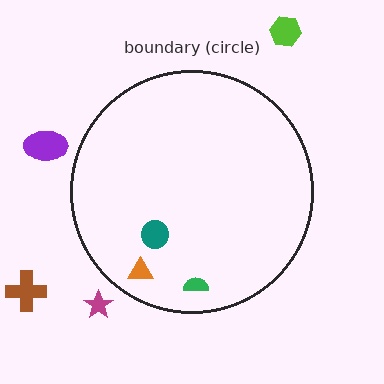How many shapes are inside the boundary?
3 inside, 4 outside.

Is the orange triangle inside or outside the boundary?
Inside.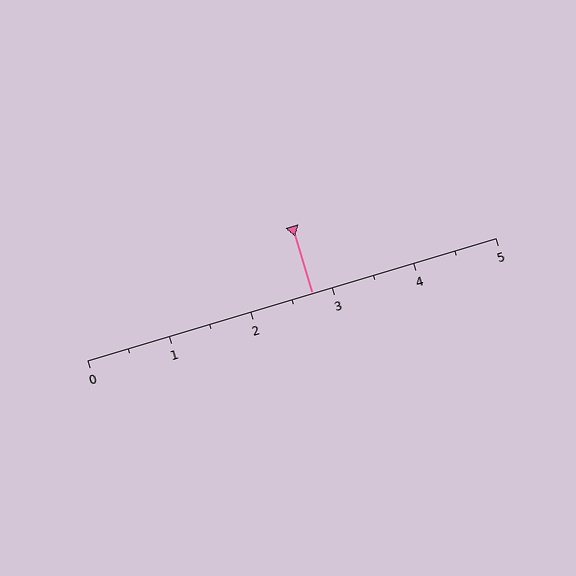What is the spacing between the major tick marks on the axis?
The major ticks are spaced 1 apart.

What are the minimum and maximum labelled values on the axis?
The axis runs from 0 to 5.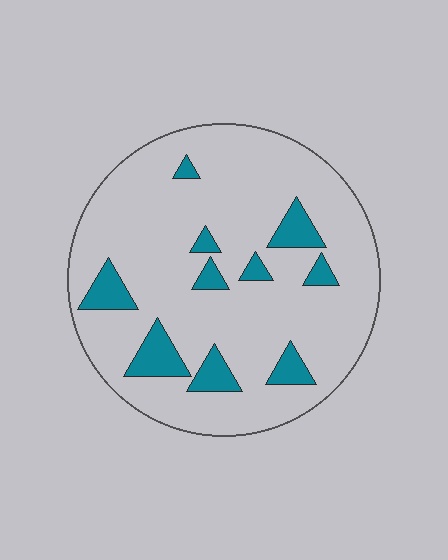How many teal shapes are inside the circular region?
10.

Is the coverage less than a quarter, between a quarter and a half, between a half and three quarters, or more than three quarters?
Less than a quarter.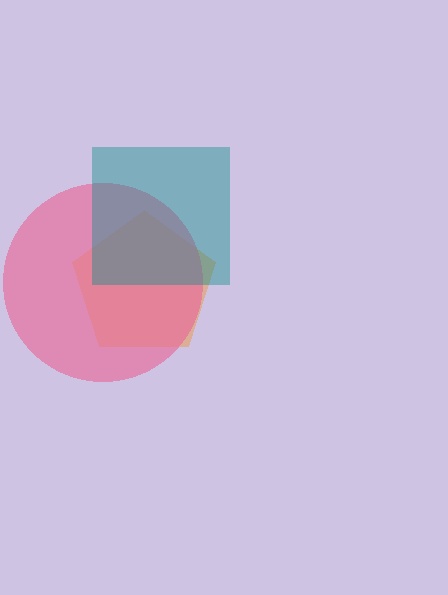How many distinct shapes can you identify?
There are 3 distinct shapes: an orange pentagon, a pink circle, a teal square.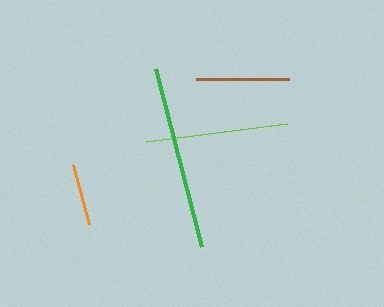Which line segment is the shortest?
The orange line is the shortest at approximately 61 pixels.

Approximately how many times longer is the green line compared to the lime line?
The green line is approximately 1.3 times the length of the lime line.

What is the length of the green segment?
The green segment is approximately 183 pixels long.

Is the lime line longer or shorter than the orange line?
The lime line is longer than the orange line.